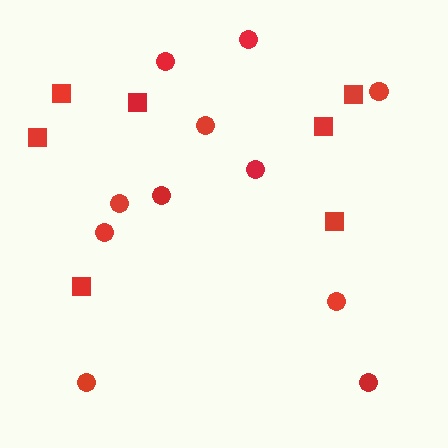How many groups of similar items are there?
There are 2 groups: one group of circles (11) and one group of squares (7).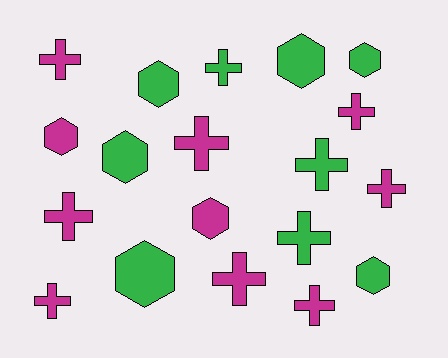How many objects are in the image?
There are 19 objects.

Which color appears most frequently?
Magenta, with 10 objects.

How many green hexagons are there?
There are 6 green hexagons.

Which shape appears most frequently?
Cross, with 11 objects.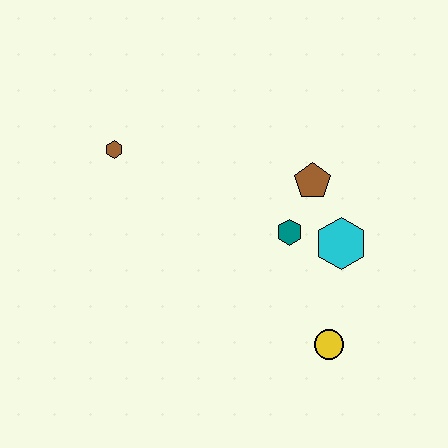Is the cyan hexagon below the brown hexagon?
Yes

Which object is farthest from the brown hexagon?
The yellow circle is farthest from the brown hexagon.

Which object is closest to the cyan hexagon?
The teal hexagon is closest to the cyan hexagon.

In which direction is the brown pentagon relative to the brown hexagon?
The brown pentagon is to the right of the brown hexagon.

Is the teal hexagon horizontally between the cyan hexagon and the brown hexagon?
Yes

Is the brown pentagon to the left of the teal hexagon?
No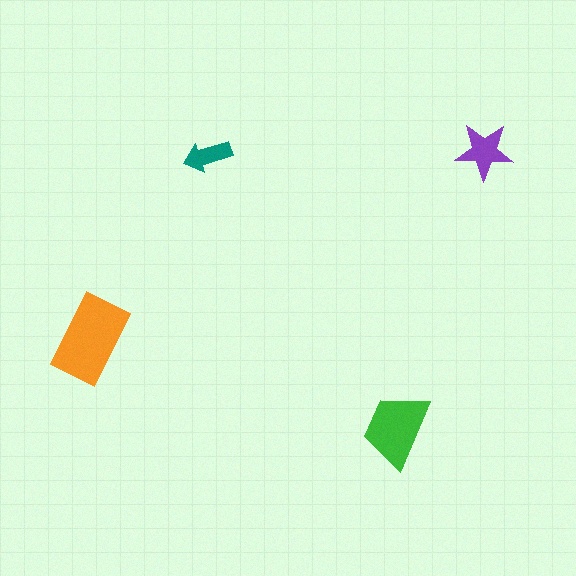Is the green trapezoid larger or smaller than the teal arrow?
Larger.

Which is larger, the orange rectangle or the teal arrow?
The orange rectangle.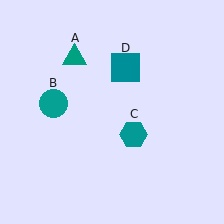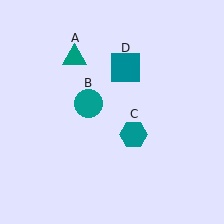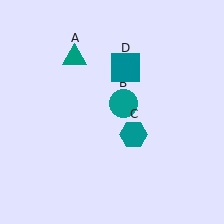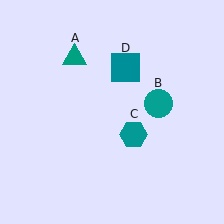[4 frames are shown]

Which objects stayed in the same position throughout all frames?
Teal triangle (object A) and teal hexagon (object C) and teal square (object D) remained stationary.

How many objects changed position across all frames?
1 object changed position: teal circle (object B).